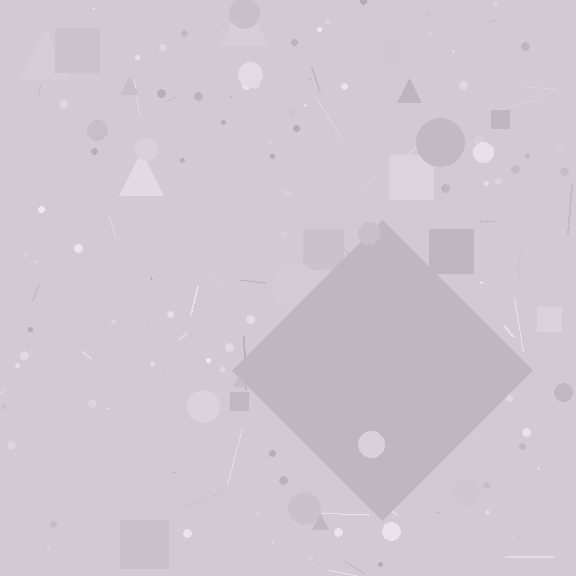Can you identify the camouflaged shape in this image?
The camouflaged shape is a diamond.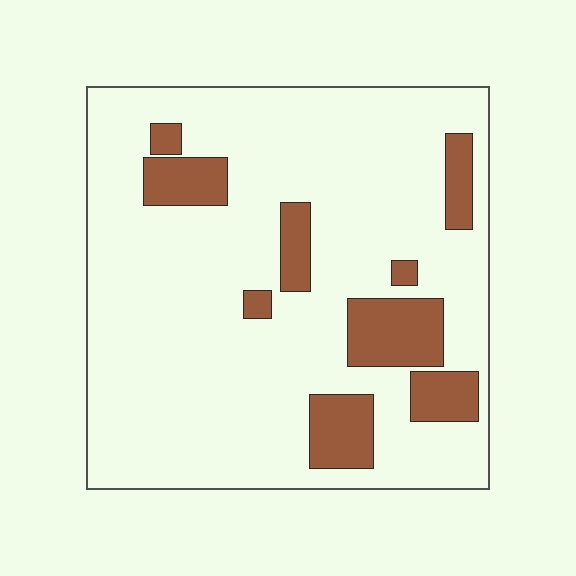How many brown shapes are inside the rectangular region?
9.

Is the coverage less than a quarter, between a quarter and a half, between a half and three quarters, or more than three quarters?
Less than a quarter.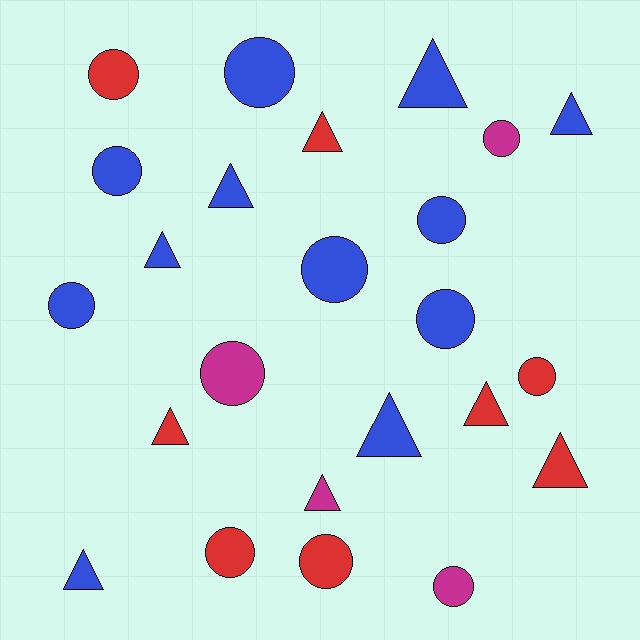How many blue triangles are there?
There are 6 blue triangles.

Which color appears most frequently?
Blue, with 12 objects.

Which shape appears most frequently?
Circle, with 13 objects.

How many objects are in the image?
There are 24 objects.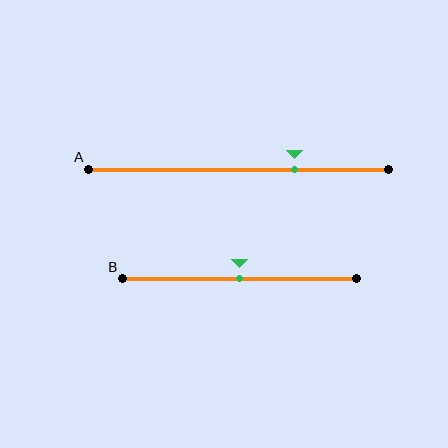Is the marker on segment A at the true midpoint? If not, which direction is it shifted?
No, the marker on segment A is shifted to the right by about 19% of the segment length.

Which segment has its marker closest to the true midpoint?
Segment B has its marker closest to the true midpoint.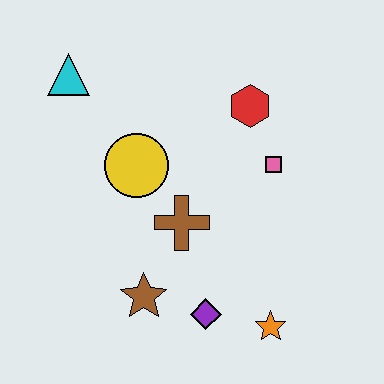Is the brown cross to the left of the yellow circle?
No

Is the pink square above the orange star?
Yes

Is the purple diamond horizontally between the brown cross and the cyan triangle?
No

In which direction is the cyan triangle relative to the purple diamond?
The cyan triangle is above the purple diamond.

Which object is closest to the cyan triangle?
The yellow circle is closest to the cyan triangle.